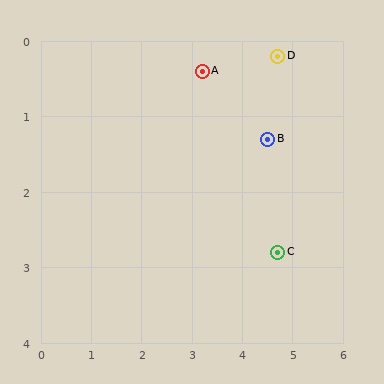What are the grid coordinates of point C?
Point C is at approximately (4.7, 2.8).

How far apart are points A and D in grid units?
Points A and D are about 1.5 grid units apart.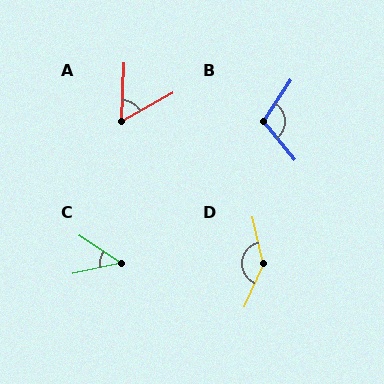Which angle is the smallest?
C, at approximately 46 degrees.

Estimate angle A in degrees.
Approximately 59 degrees.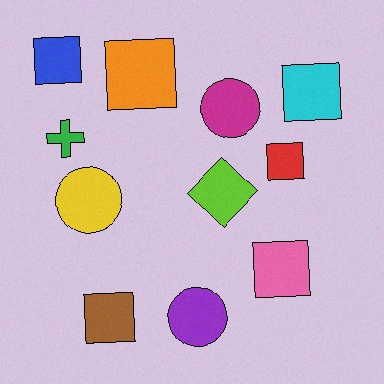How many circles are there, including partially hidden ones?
There are 3 circles.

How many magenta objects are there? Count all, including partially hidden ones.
There is 1 magenta object.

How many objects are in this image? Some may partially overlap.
There are 11 objects.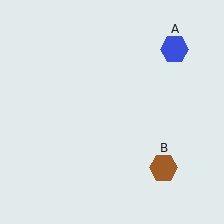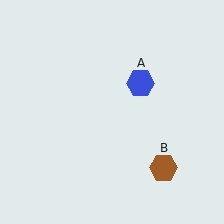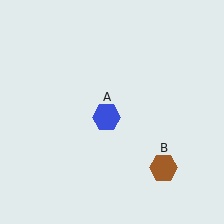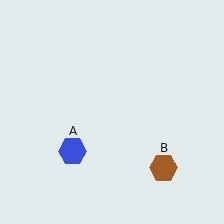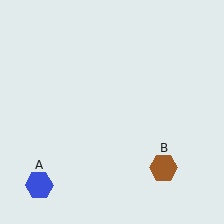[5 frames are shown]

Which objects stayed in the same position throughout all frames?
Brown hexagon (object B) remained stationary.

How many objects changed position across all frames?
1 object changed position: blue hexagon (object A).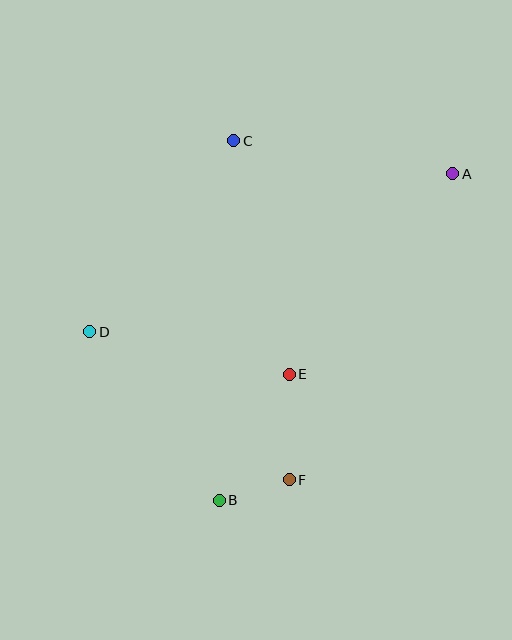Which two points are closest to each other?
Points B and F are closest to each other.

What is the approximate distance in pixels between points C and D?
The distance between C and D is approximately 239 pixels.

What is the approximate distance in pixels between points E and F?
The distance between E and F is approximately 106 pixels.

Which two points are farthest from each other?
Points A and B are farthest from each other.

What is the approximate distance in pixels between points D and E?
The distance between D and E is approximately 204 pixels.